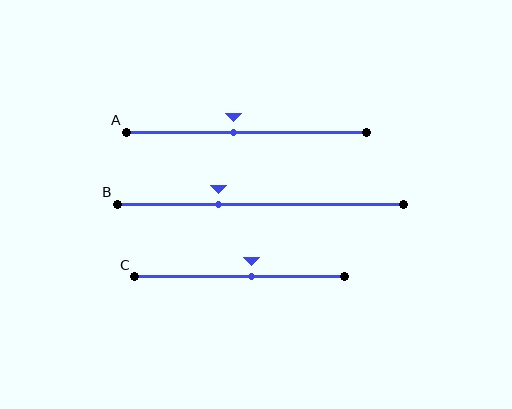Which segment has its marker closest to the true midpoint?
Segment A has its marker closest to the true midpoint.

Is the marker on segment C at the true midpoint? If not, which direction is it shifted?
No, the marker on segment C is shifted to the right by about 6% of the segment length.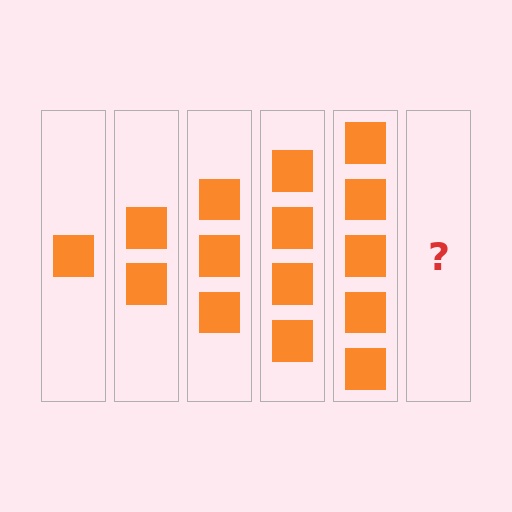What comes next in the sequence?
The next element should be 6 squares.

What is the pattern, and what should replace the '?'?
The pattern is that each step adds one more square. The '?' should be 6 squares.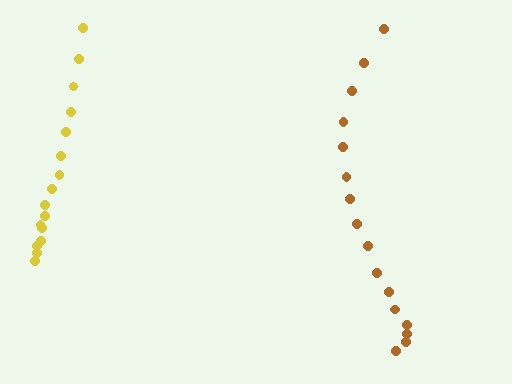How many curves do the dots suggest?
There are 2 distinct paths.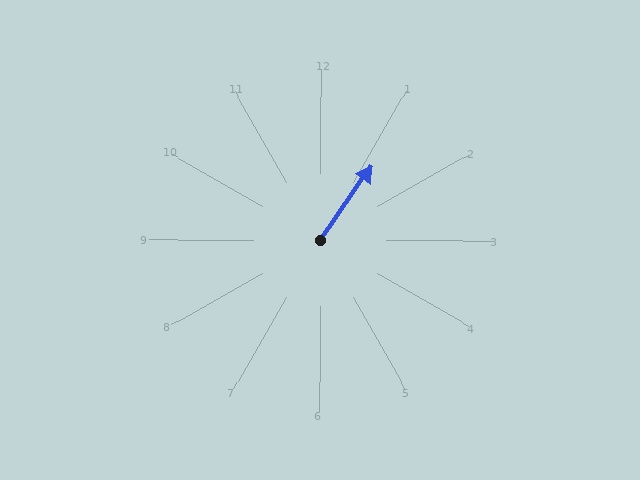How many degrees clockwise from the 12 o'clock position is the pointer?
Approximately 35 degrees.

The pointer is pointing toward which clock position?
Roughly 1 o'clock.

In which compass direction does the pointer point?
Northeast.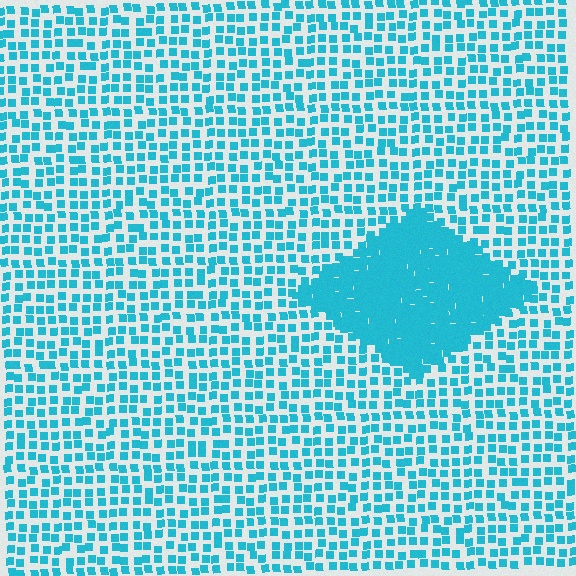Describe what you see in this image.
The image contains small cyan elements arranged at two different densities. A diamond-shaped region is visible where the elements are more densely packed than the surrounding area.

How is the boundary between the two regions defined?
The boundary is defined by a change in element density (approximately 2.8x ratio). All elements are the same color, size, and shape.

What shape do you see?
I see a diamond.